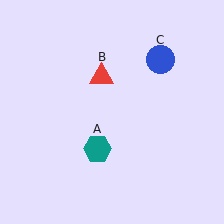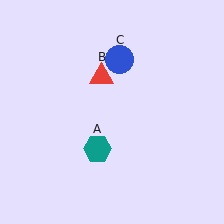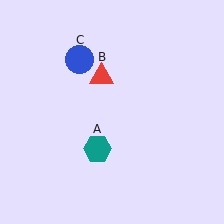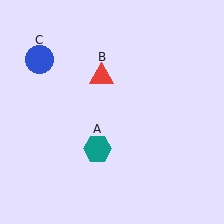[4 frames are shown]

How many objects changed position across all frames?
1 object changed position: blue circle (object C).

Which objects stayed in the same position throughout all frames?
Teal hexagon (object A) and red triangle (object B) remained stationary.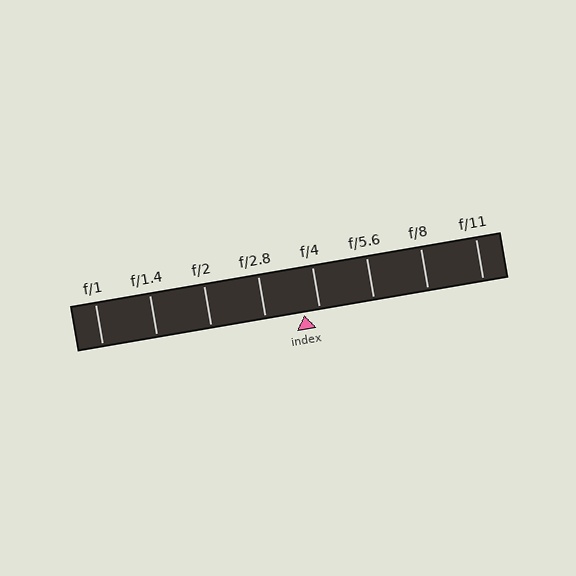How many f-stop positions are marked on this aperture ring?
There are 8 f-stop positions marked.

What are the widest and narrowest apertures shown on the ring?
The widest aperture shown is f/1 and the narrowest is f/11.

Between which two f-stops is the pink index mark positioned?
The index mark is between f/2.8 and f/4.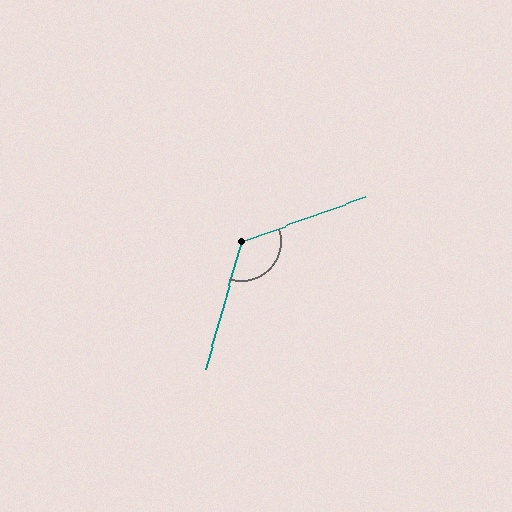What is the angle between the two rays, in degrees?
Approximately 125 degrees.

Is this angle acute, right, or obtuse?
It is obtuse.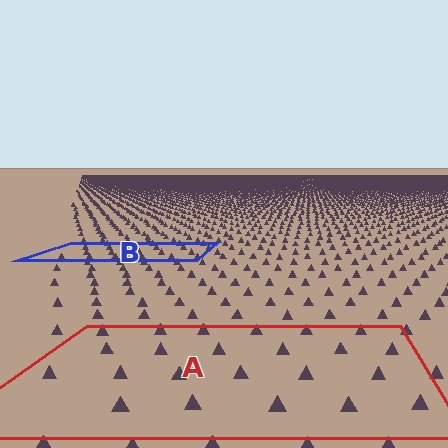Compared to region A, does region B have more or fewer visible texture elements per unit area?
Region B has more texture elements per unit area — they are packed more densely because it is farther away.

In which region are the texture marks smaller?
The texture marks are smaller in region B, because it is farther away.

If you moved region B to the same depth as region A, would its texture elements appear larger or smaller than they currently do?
They would appear larger. At a closer depth, the same texture elements are projected at a bigger on-screen size.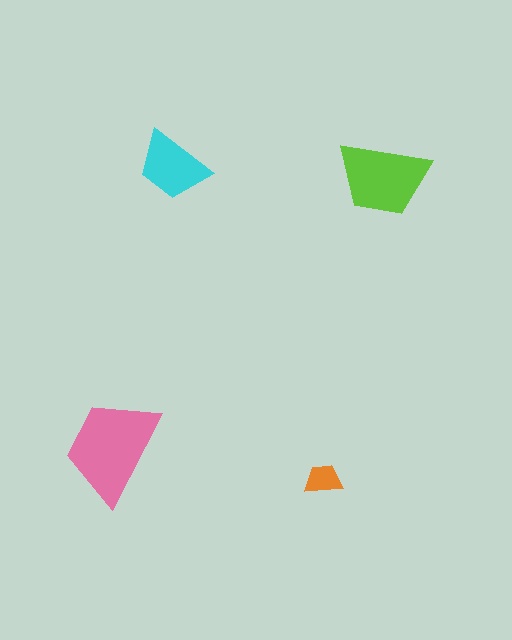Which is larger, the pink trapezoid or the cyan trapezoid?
The pink one.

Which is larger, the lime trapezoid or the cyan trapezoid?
The lime one.